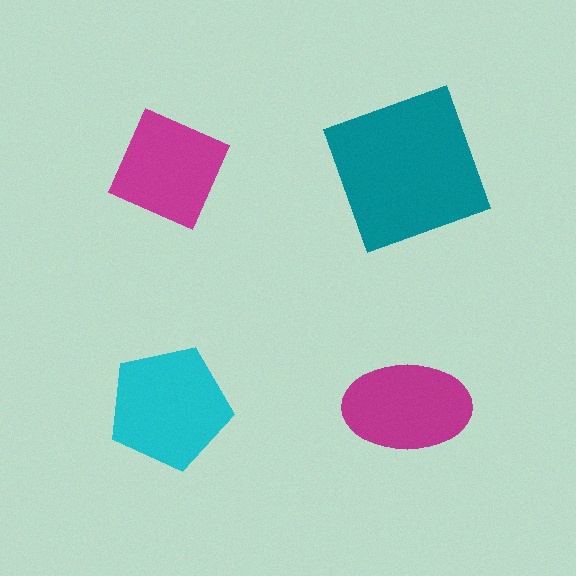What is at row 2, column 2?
A magenta ellipse.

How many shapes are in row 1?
2 shapes.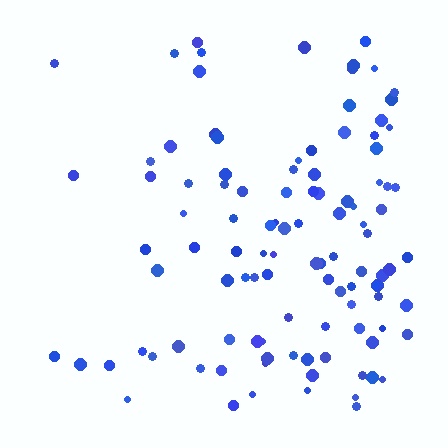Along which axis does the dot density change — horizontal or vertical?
Horizontal.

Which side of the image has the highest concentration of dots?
The right.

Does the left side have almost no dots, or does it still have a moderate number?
Still a moderate number, just noticeably fewer than the right.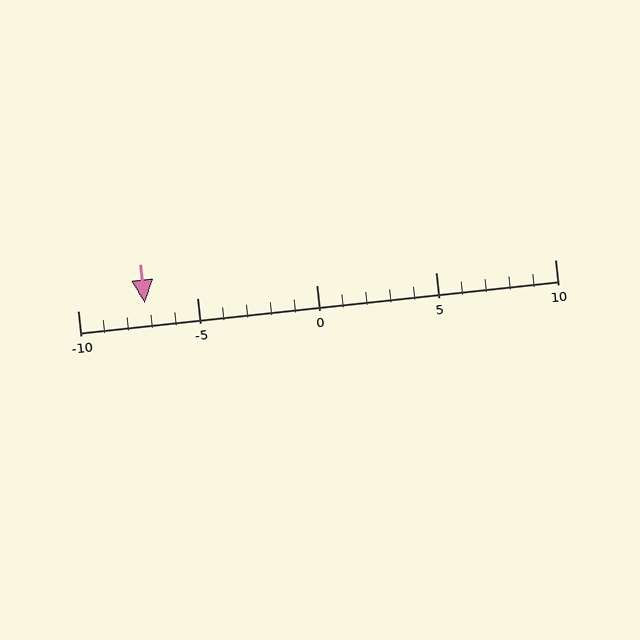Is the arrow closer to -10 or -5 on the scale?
The arrow is closer to -5.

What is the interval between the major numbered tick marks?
The major tick marks are spaced 5 units apart.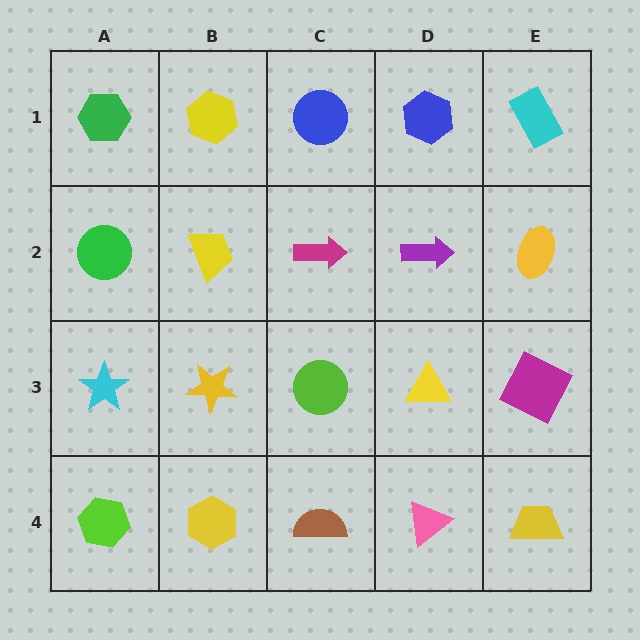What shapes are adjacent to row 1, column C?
A magenta arrow (row 2, column C), a yellow hexagon (row 1, column B), a blue hexagon (row 1, column D).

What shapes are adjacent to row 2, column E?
A cyan rectangle (row 1, column E), a magenta square (row 3, column E), a purple arrow (row 2, column D).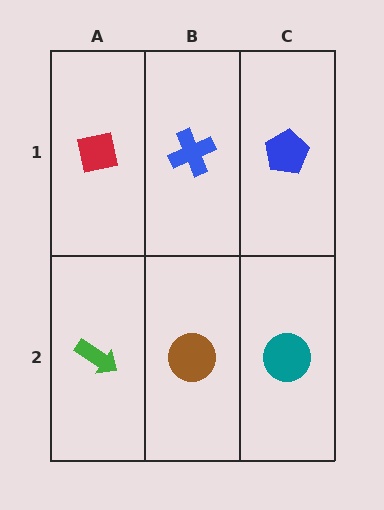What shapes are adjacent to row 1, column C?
A teal circle (row 2, column C), a blue cross (row 1, column B).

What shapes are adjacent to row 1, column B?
A brown circle (row 2, column B), a red square (row 1, column A), a blue pentagon (row 1, column C).